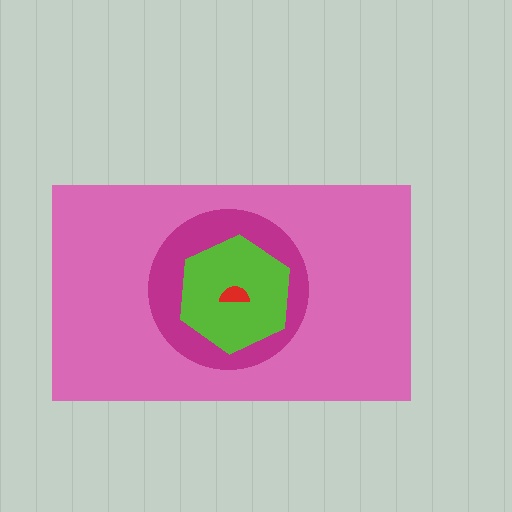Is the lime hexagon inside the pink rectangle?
Yes.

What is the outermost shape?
The pink rectangle.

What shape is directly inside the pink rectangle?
The magenta circle.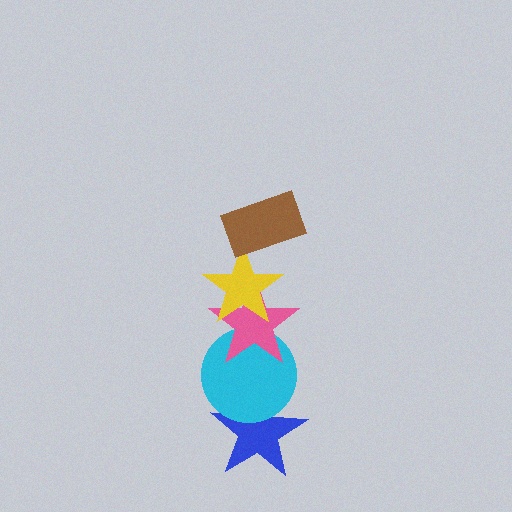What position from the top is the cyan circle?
The cyan circle is 4th from the top.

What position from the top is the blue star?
The blue star is 5th from the top.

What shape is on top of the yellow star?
The brown rectangle is on top of the yellow star.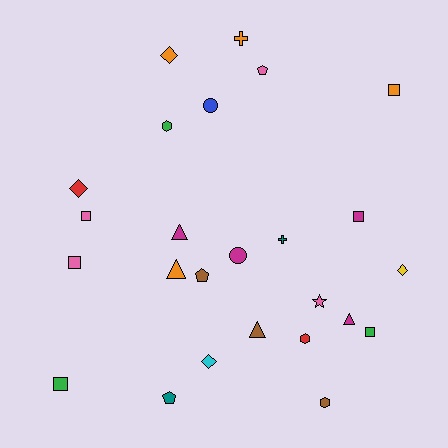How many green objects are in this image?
There are 3 green objects.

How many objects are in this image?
There are 25 objects.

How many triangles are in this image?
There are 4 triangles.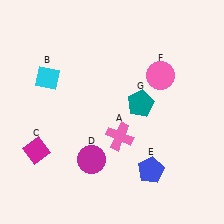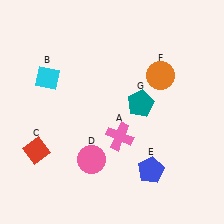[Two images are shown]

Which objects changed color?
C changed from magenta to red. D changed from magenta to pink. F changed from pink to orange.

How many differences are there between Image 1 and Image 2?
There are 3 differences between the two images.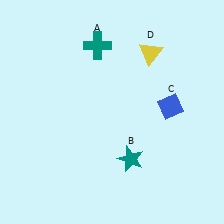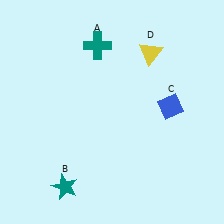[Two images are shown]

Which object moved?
The teal star (B) moved left.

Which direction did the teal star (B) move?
The teal star (B) moved left.